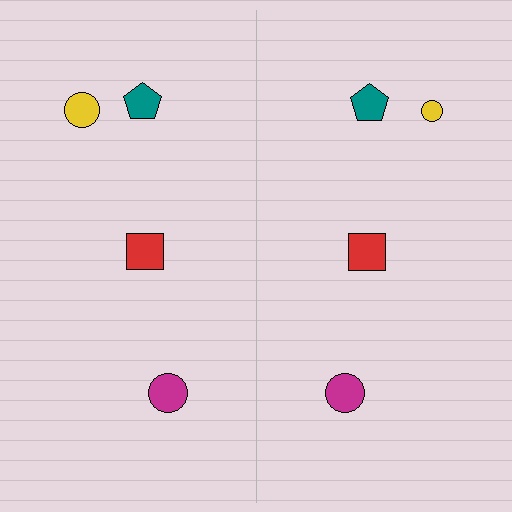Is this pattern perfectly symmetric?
No, the pattern is not perfectly symmetric. The yellow circle on the right side has a different size than its mirror counterpart.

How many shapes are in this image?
There are 8 shapes in this image.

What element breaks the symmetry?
The yellow circle on the right side has a different size than its mirror counterpart.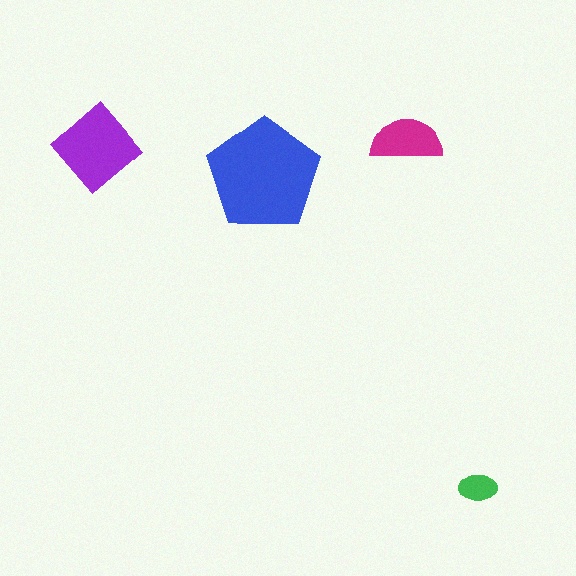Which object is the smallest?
The green ellipse.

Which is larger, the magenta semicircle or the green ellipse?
The magenta semicircle.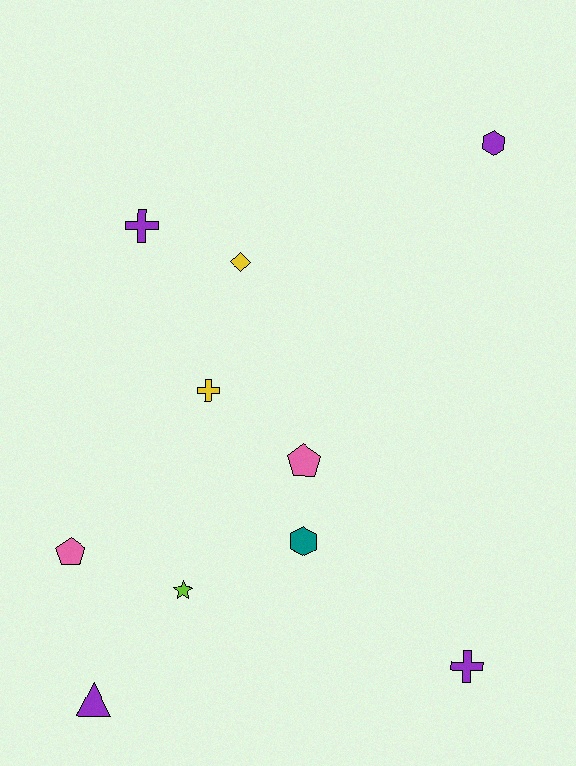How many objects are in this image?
There are 10 objects.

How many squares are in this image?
There are no squares.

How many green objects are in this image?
There are no green objects.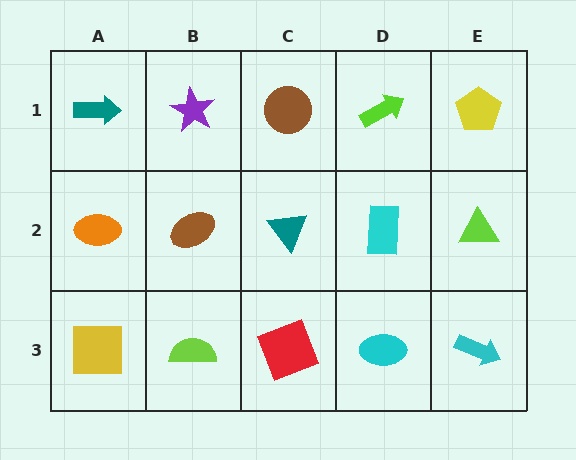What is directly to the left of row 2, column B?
An orange ellipse.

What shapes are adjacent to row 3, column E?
A lime triangle (row 2, column E), a cyan ellipse (row 3, column D).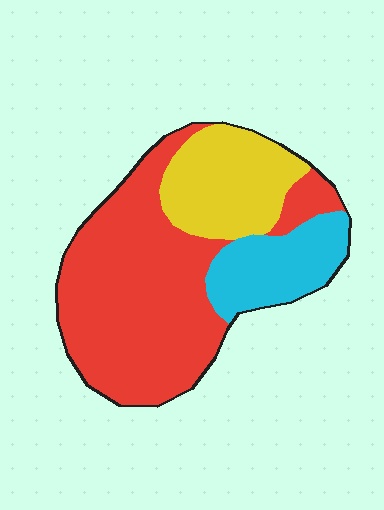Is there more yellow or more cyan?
Yellow.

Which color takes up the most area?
Red, at roughly 60%.